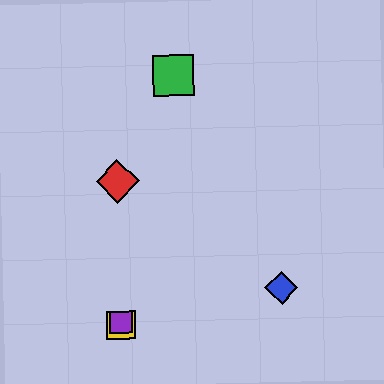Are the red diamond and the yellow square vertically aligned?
Yes, both are at x≈118.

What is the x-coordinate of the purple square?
The purple square is at x≈121.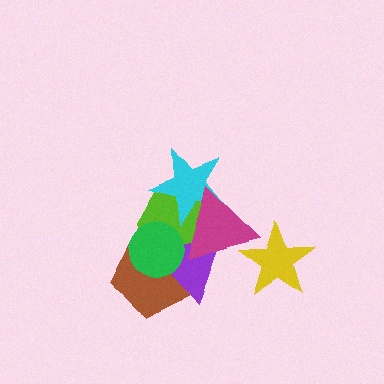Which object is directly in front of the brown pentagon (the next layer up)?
The lime hexagon is directly in front of the brown pentagon.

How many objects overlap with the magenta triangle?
4 objects overlap with the magenta triangle.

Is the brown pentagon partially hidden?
Yes, it is partially covered by another shape.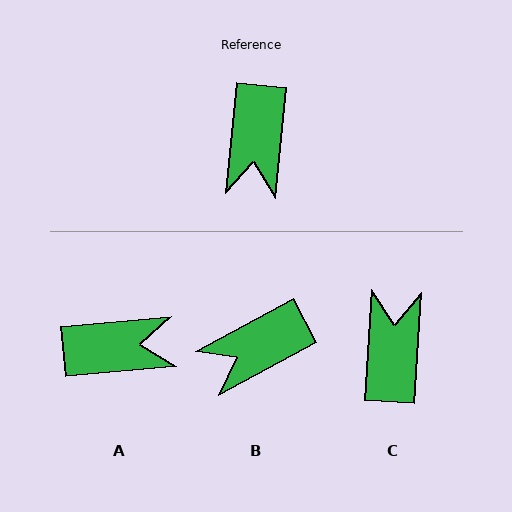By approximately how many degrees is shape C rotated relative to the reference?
Approximately 178 degrees clockwise.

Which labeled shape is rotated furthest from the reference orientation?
C, about 178 degrees away.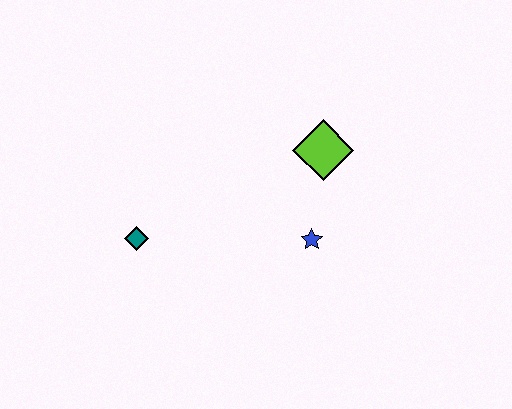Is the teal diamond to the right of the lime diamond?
No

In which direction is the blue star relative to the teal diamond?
The blue star is to the right of the teal diamond.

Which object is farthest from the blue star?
The teal diamond is farthest from the blue star.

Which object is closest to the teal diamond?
The blue star is closest to the teal diamond.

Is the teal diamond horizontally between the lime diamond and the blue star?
No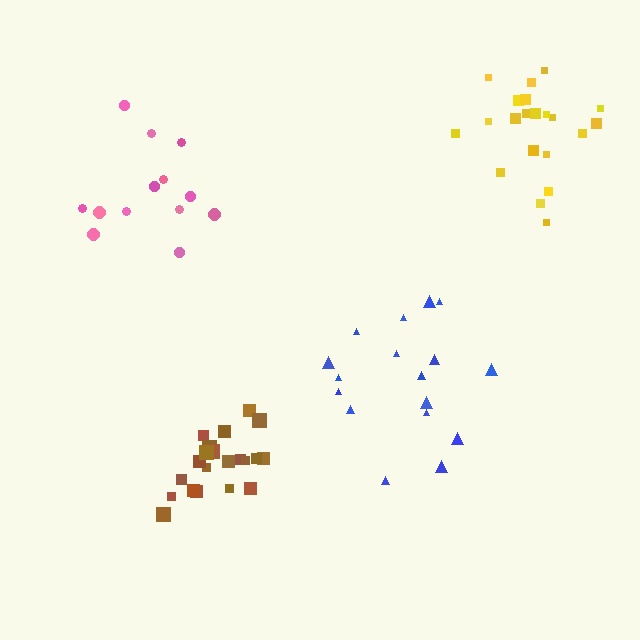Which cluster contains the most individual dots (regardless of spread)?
Yellow (22).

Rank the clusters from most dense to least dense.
brown, yellow, pink, blue.